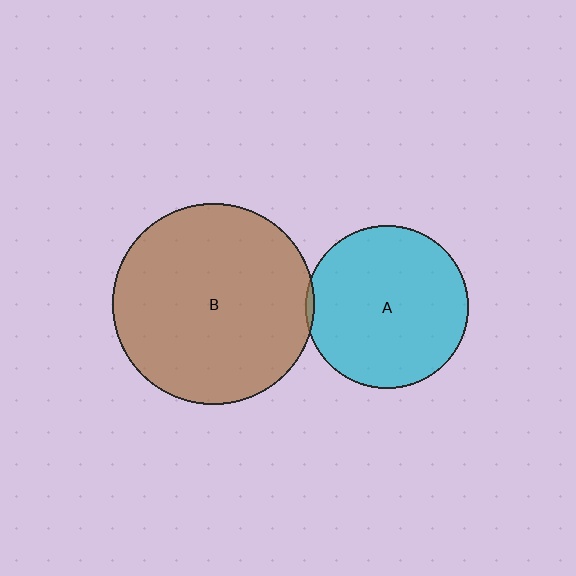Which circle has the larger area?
Circle B (brown).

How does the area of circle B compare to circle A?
Approximately 1.5 times.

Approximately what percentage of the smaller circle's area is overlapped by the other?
Approximately 5%.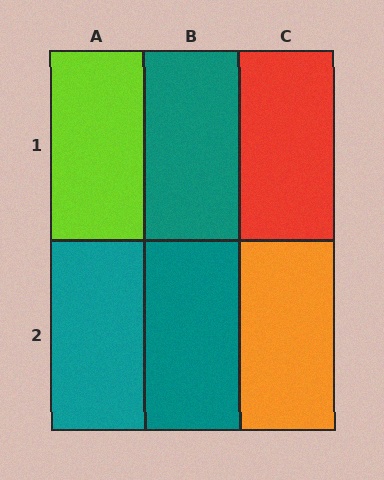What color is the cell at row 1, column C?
Red.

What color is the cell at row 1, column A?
Lime.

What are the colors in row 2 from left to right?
Teal, teal, orange.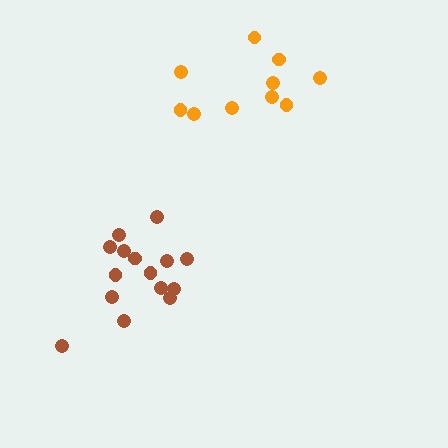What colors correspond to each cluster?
The clusters are colored: brown, orange.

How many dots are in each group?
Group 1: 15 dots, Group 2: 10 dots (25 total).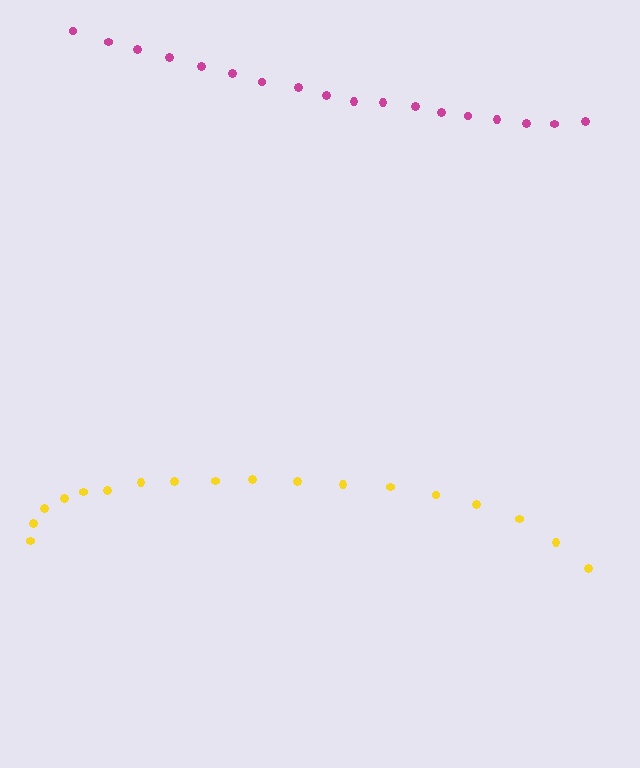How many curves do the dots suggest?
There are 2 distinct paths.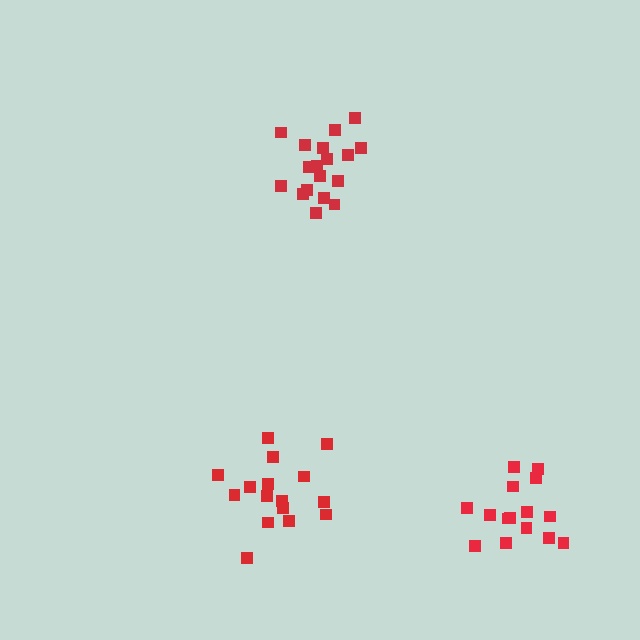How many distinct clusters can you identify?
There are 3 distinct clusters.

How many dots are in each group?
Group 1: 16 dots, Group 2: 18 dots, Group 3: 15 dots (49 total).